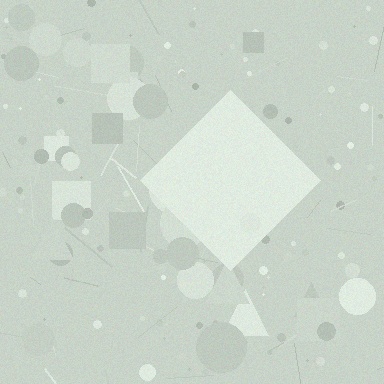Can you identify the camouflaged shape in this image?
The camouflaged shape is a diamond.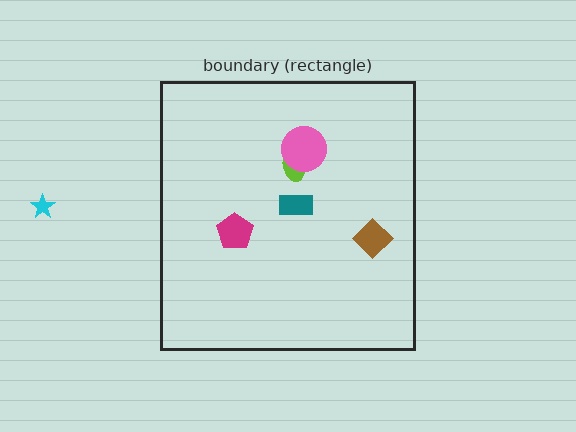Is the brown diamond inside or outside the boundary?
Inside.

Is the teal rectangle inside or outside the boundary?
Inside.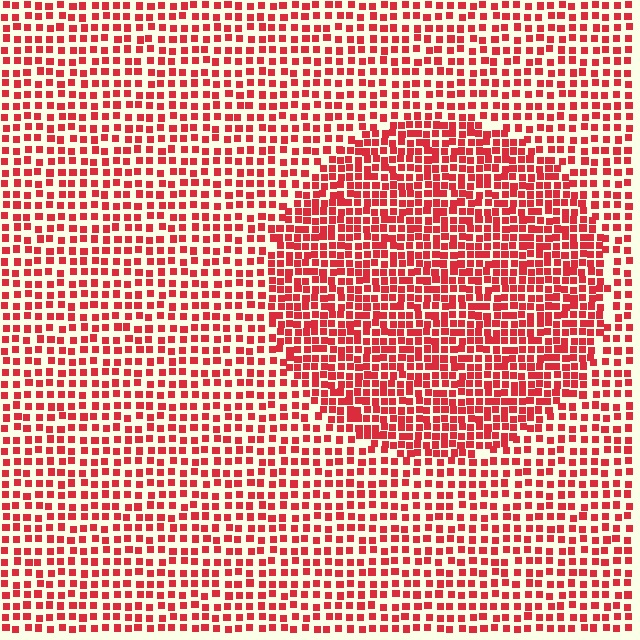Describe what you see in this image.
The image contains small red elements arranged at two different densities. A circle-shaped region is visible where the elements are more densely packed than the surrounding area.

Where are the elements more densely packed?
The elements are more densely packed inside the circle boundary.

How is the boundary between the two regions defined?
The boundary is defined by a change in element density (approximately 1.7x ratio). All elements are the same color, size, and shape.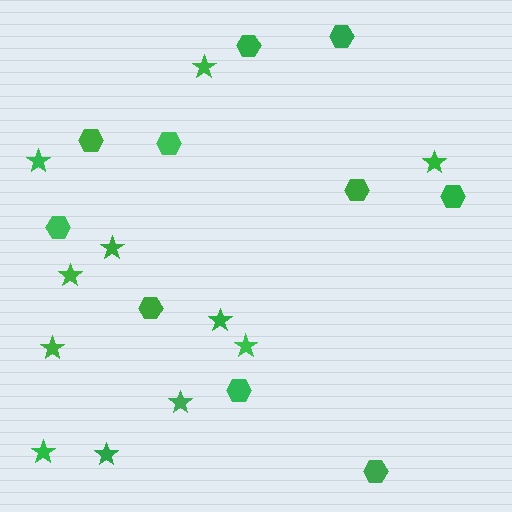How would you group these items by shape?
There are 2 groups: one group of hexagons (10) and one group of stars (11).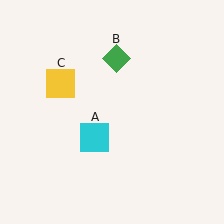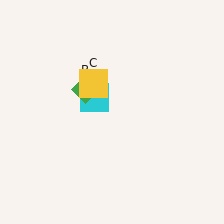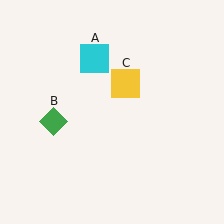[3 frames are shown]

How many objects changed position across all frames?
3 objects changed position: cyan square (object A), green diamond (object B), yellow square (object C).